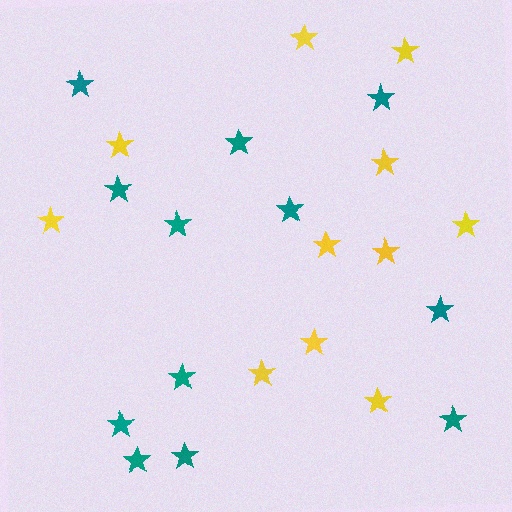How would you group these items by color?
There are 2 groups: one group of teal stars (12) and one group of yellow stars (11).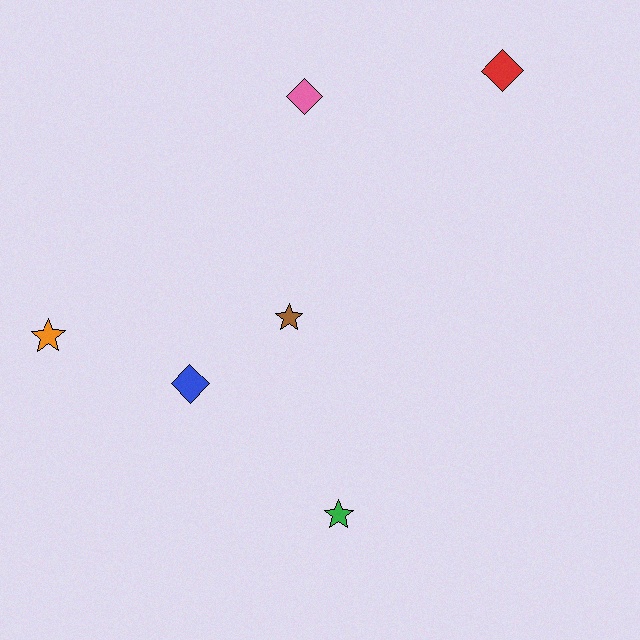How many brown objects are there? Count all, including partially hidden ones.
There is 1 brown object.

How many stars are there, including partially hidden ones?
There are 3 stars.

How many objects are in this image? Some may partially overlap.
There are 6 objects.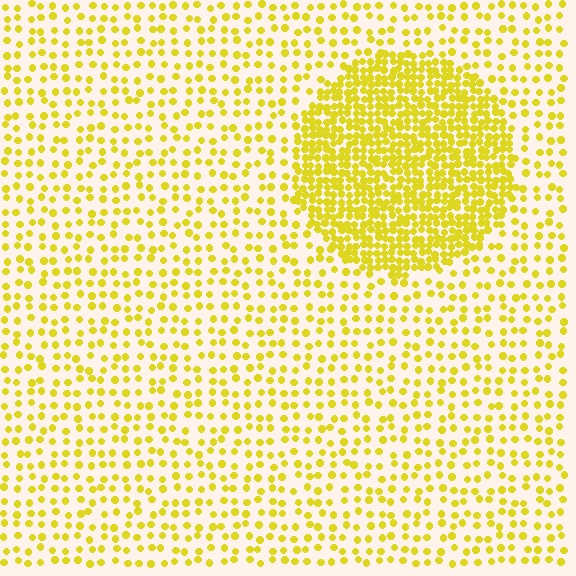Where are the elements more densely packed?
The elements are more densely packed inside the circle boundary.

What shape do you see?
I see a circle.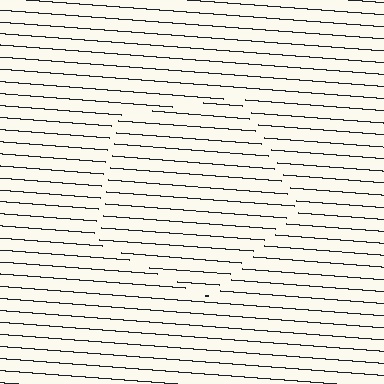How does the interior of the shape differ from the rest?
The interior of the shape contains the same grating, shifted by half a period — the contour is defined by the phase discontinuity where line-ends from the inner and outer gratings abut.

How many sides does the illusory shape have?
5 sides — the line-ends trace a pentagon.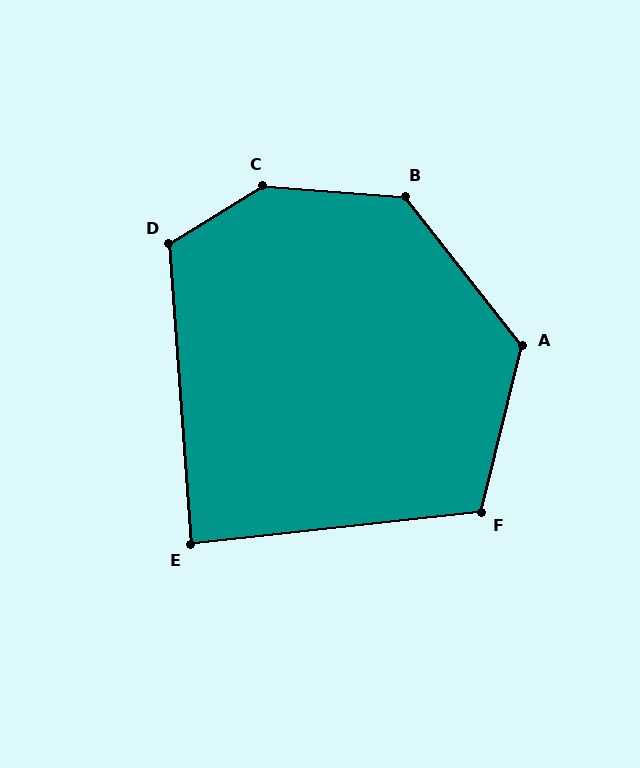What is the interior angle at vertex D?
Approximately 118 degrees (obtuse).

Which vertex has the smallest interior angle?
E, at approximately 88 degrees.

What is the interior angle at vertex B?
Approximately 132 degrees (obtuse).